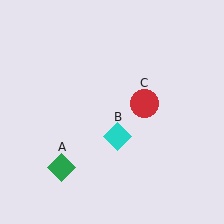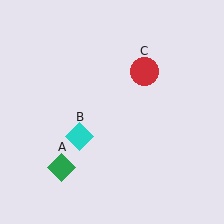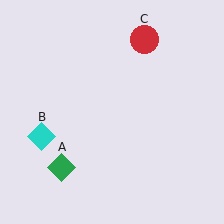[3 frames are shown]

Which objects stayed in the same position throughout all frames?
Green diamond (object A) remained stationary.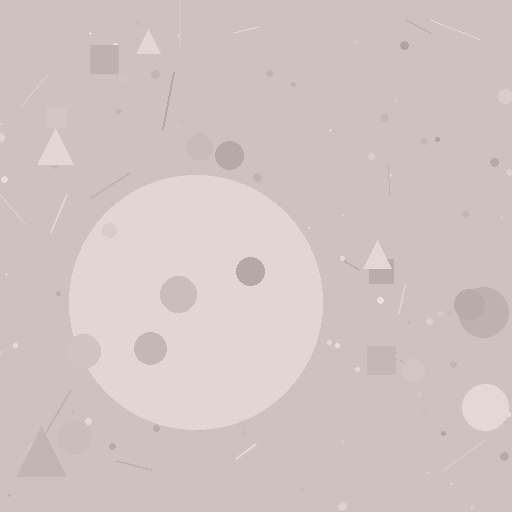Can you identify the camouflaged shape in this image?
The camouflaged shape is a circle.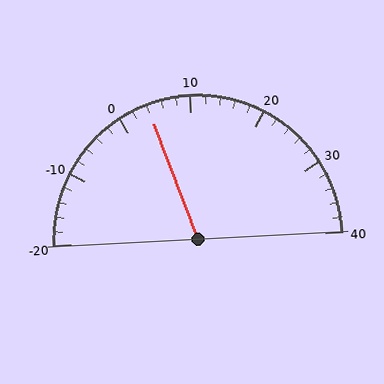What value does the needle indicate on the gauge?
The needle indicates approximately 4.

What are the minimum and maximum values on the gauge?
The gauge ranges from -20 to 40.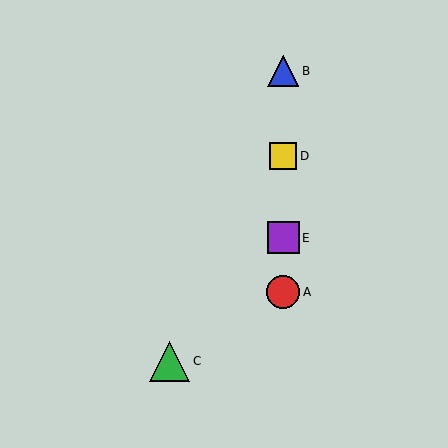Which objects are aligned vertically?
Objects A, B, D, E are aligned vertically.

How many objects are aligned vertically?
4 objects (A, B, D, E) are aligned vertically.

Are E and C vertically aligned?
No, E is at x≈283 and C is at x≈170.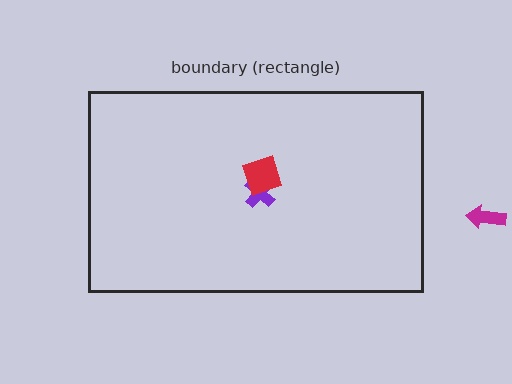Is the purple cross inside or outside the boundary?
Inside.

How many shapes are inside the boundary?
2 inside, 1 outside.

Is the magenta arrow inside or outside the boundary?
Outside.